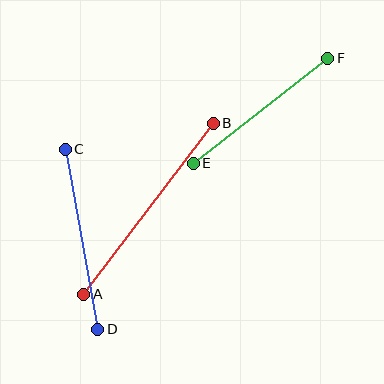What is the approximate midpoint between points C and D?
The midpoint is at approximately (82, 239) pixels.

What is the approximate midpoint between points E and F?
The midpoint is at approximately (261, 111) pixels.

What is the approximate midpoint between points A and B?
The midpoint is at approximately (148, 209) pixels.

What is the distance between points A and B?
The distance is approximately 215 pixels.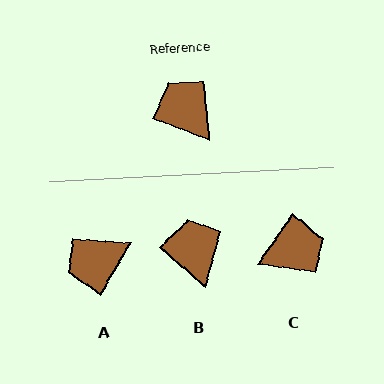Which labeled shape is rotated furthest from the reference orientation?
C, about 104 degrees away.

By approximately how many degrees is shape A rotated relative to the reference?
Approximately 81 degrees counter-clockwise.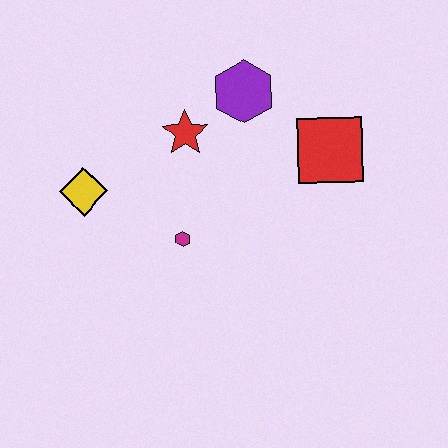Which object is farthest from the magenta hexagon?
The red square is farthest from the magenta hexagon.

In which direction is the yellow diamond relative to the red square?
The yellow diamond is to the left of the red square.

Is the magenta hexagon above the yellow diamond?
No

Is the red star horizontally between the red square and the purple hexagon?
No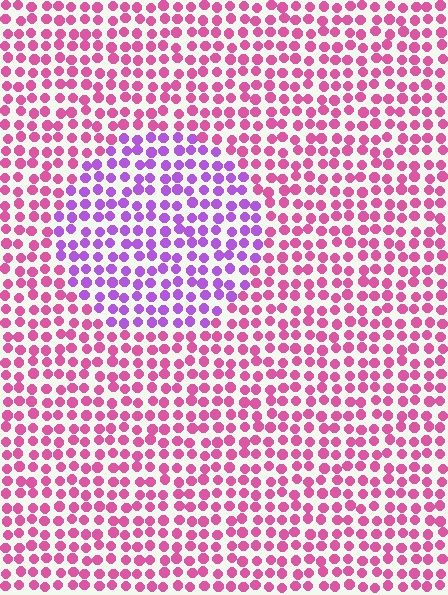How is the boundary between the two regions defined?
The boundary is defined purely by a slight shift in hue (about 45 degrees). Spacing, size, and orientation are identical on both sides.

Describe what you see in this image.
The image is filled with small pink elements in a uniform arrangement. A circle-shaped region is visible where the elements are tinted to a slightly different hue, forming a subtle color boundary.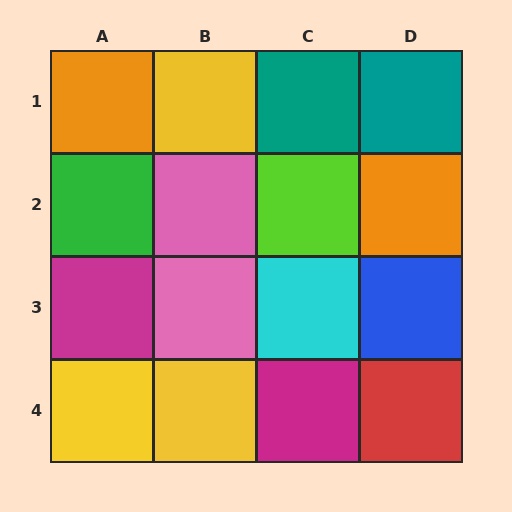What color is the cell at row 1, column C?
Teal.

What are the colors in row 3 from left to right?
Magenta, pink, cyan, blue.